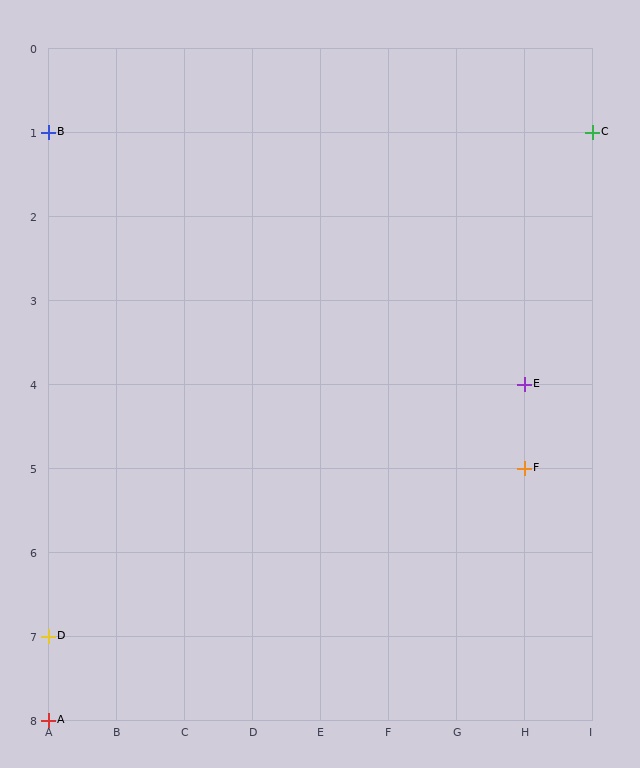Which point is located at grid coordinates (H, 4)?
Point E is at (H, 4).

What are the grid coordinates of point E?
Point E is at grid coordinates (H, 4).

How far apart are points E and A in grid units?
Points E and A are 7 columns and 4 rows apart (about 8.1 grid units diagonally).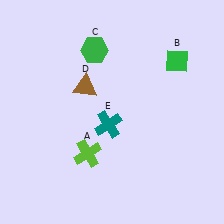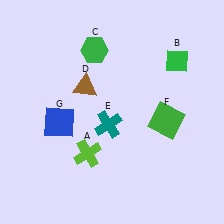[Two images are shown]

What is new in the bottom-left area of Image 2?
A blue square (G) was added in the bottom-left area of Image 2.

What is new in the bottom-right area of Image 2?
A green square (F) was added in the bottom-right area of Image 2.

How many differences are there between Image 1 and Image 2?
There are 2 differences between the two images.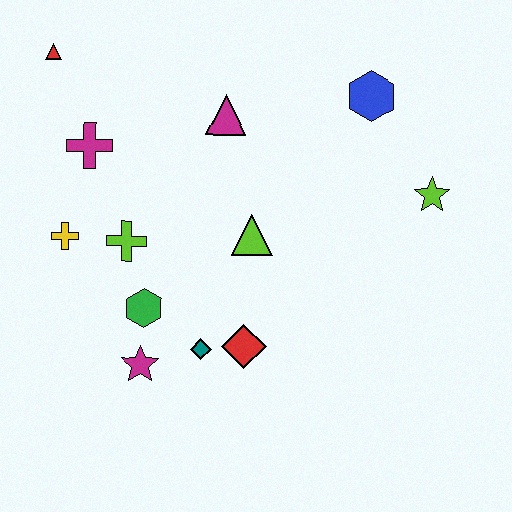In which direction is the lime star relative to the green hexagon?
The lime star is to the right of the green hexagon.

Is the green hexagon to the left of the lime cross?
No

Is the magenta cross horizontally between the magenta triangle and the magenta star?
No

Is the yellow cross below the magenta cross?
Yes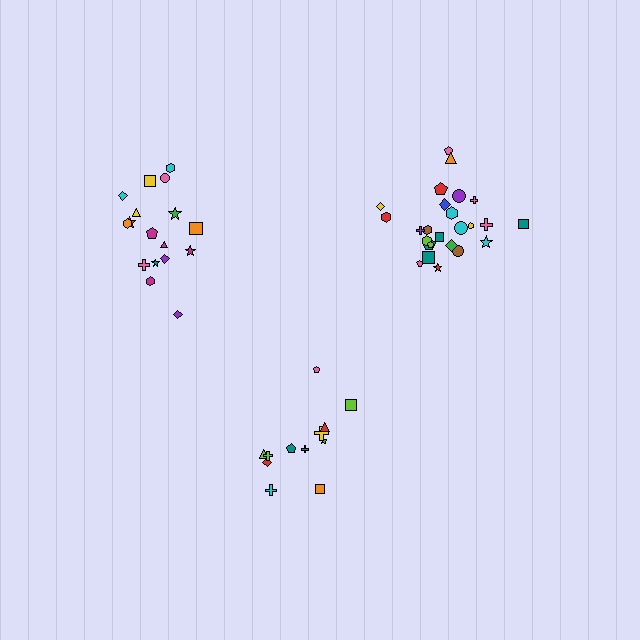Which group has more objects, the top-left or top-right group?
The top-right group.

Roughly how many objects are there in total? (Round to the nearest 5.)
Roughly 55 objects in total.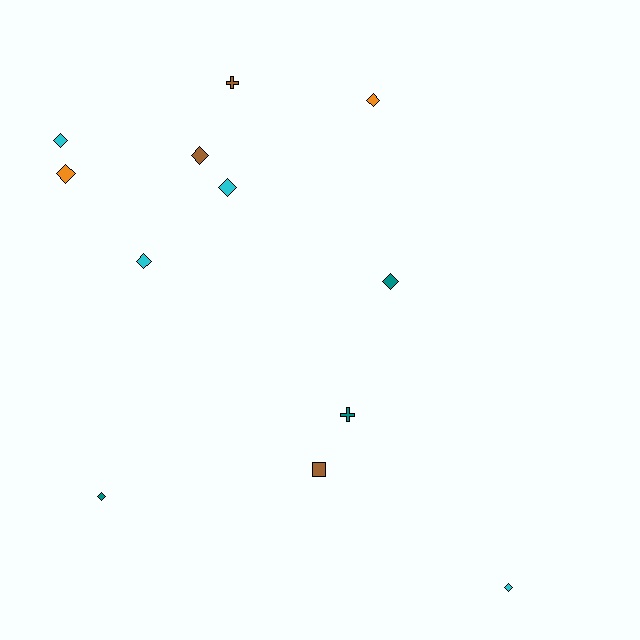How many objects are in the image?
There are 12 objects.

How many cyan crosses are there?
There are no cyan crosses.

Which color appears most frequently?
Cyan, with 4 objects.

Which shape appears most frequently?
Diamond, with 9 objects.